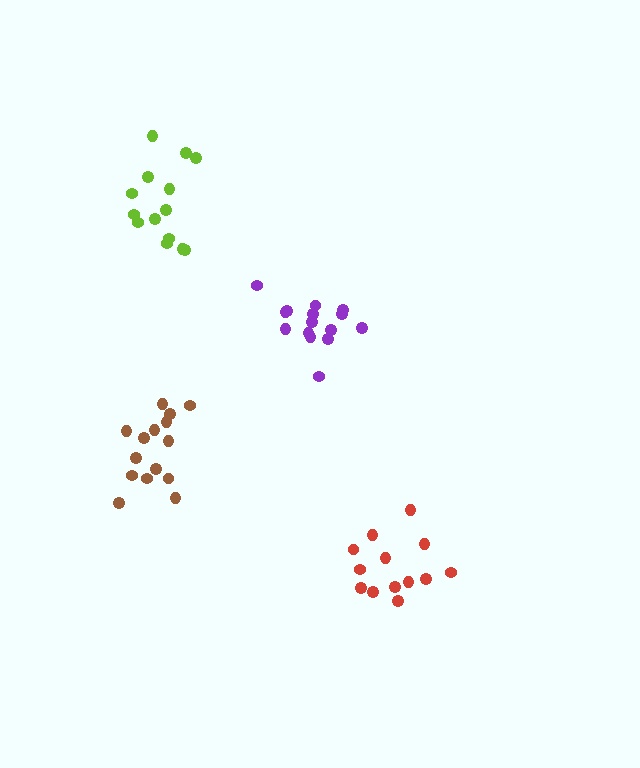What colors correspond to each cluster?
The clusters are colored: red, purple, lime, brown.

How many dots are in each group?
Group 1: 13 dots, Group 2: 15 dots, Group 3: 14 dots, Group 4: 15 dots (57 total).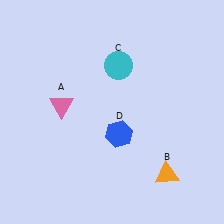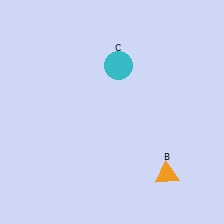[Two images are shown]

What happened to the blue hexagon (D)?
The blue hexagon (D) was removed in Image 2. It was in the bottom-right area of Image 1.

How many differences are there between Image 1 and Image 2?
There are 2 differences between the two images.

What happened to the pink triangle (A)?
The pink triangle (A) was removed in Image 2. It was in the top-left area of Image 1.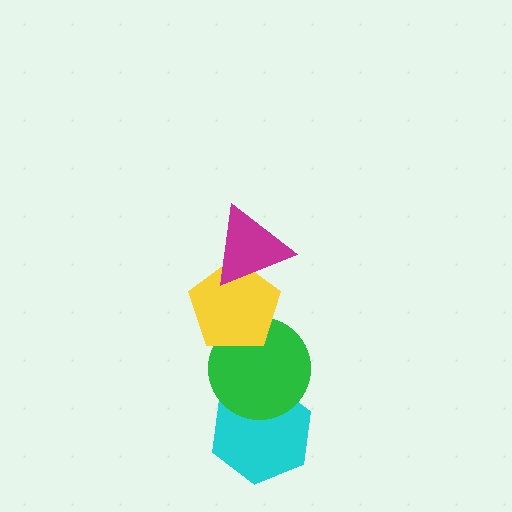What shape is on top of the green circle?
The yellow pentagon is on top of the green circle.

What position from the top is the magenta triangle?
The magenta triangle is 1st from the top.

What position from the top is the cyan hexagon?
The cyan hexagon is 4th from the top.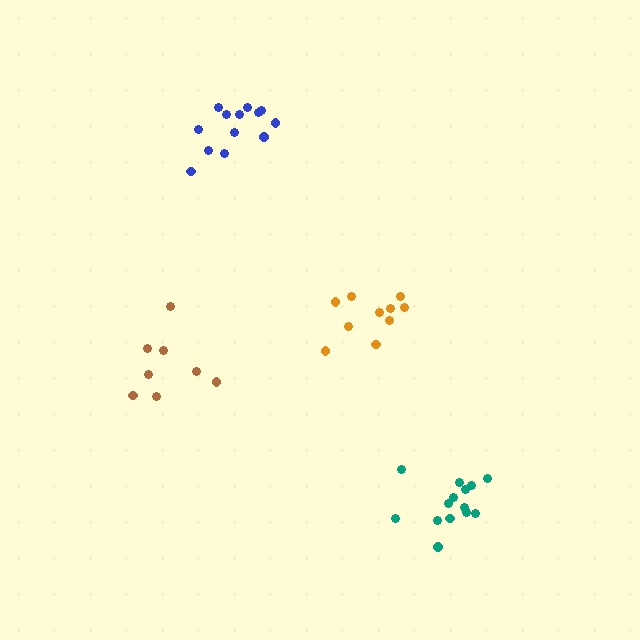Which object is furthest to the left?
The brown cluster is leftmost.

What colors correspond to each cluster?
The clusters are colored: teal, brown, orange, blue.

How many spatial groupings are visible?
There are 4 spatial groupings.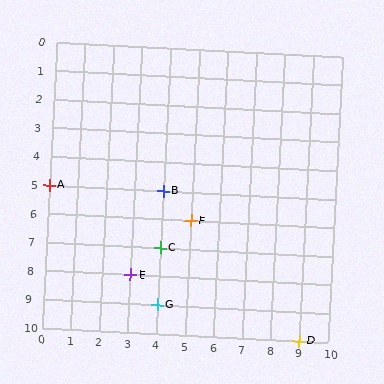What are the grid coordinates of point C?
Point C is at grid coordinates (4, 7).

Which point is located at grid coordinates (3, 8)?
Point E is at (3, 8).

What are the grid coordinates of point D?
Point D is at grid coordinates (9, 10).